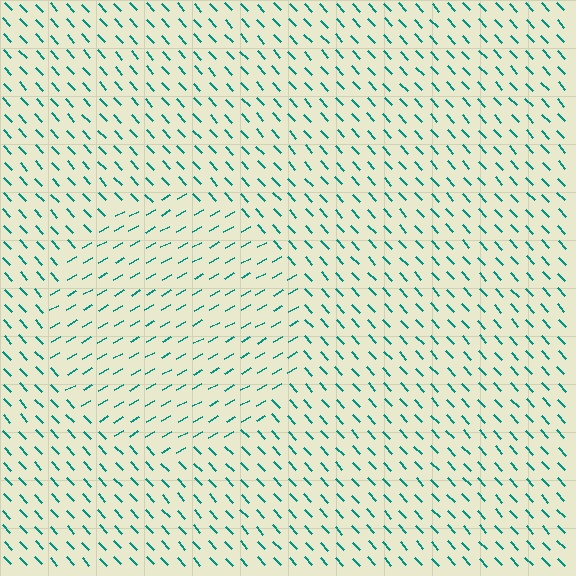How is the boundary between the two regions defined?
The boundary is defined purely by a change in line orientation (approximately 77 degrees difference). All lines are the same color and thickness.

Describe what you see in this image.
The image is filled with small teal line segments. A circle region in the image has lines oriented differently from the surrounding lines, creating a visible texture boundary.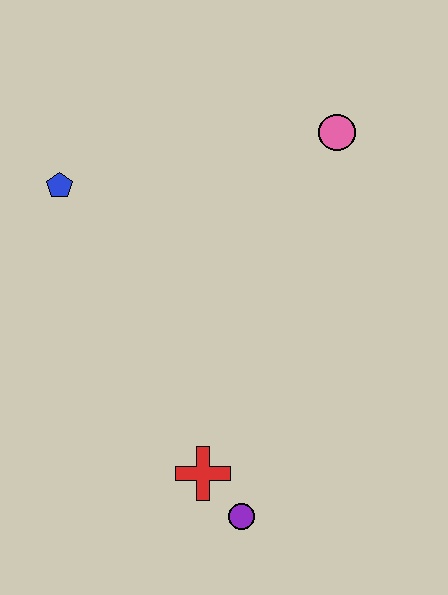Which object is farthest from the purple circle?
The pink circle is farthest from the purple circle.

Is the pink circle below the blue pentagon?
No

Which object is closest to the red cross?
The purple circle is closest to the red cross.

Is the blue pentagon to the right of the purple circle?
No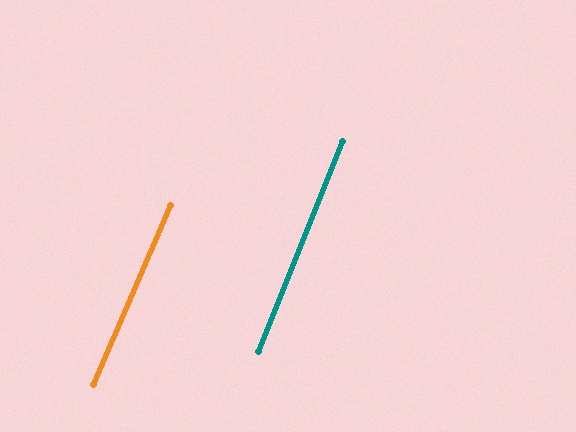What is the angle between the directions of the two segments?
Approximately 1 degree.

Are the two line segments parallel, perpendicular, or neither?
Parallel — their directions differ by only 1.3°.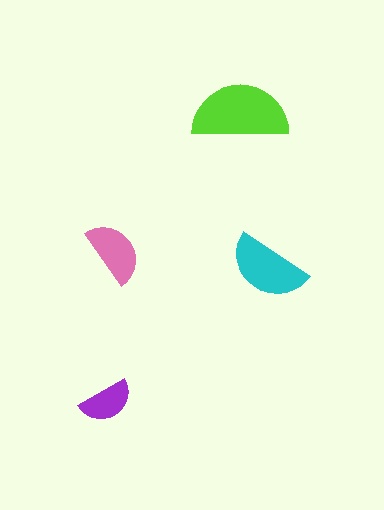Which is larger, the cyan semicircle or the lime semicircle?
The lime one.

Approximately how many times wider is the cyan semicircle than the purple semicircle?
About 1.5 times wider.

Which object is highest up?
The lime semicircle is topmost.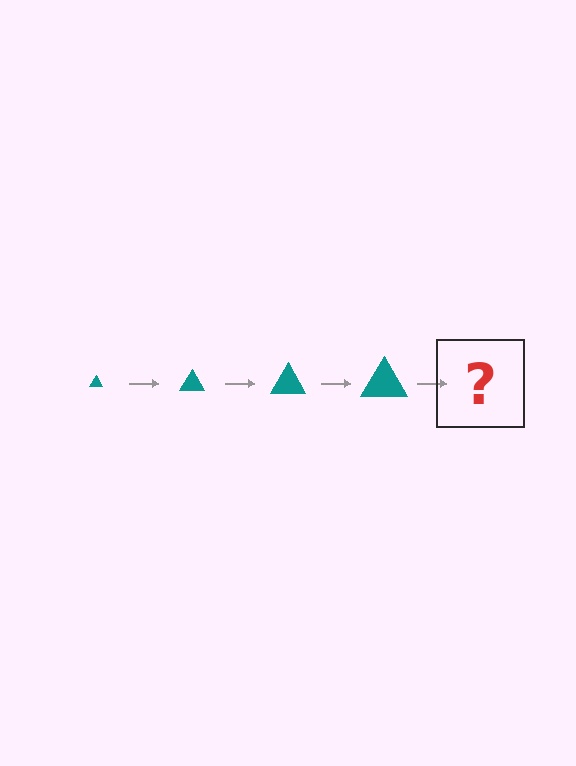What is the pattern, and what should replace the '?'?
The pattern is that the triangle gets progressively larger each step. The '?' should be a teal triangle, larger than the previous one.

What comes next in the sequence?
The next element should be a teal triangle, larger than the previous one.